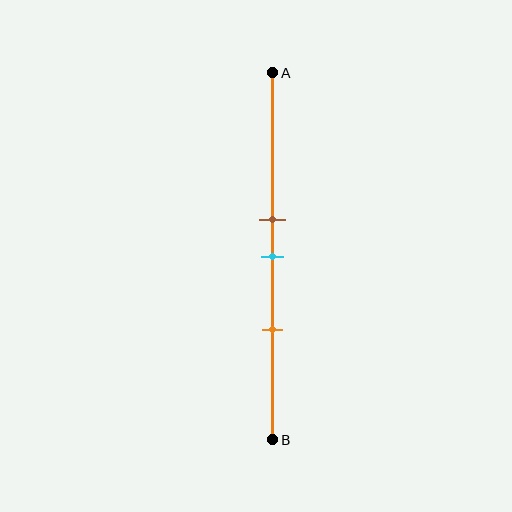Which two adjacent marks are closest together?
The brown and cyan marks are the closest adjacent pair.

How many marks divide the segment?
There are 3 marks dividing the segment.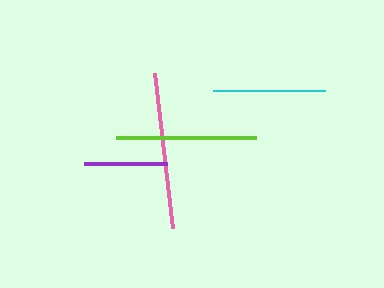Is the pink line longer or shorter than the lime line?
The pink line is longer than the lime line.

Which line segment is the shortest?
The purple line is the shortest at approximately 83 pixels.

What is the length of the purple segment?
The purple segment is approximately 83 pixels long.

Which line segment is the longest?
The pink line is the longest at approximately 157 pixels.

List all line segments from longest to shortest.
From longest to shortest: pink, lime, cyan, purple.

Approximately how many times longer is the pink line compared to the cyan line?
The pink line is approximately 1.4 times the length of the cyan line.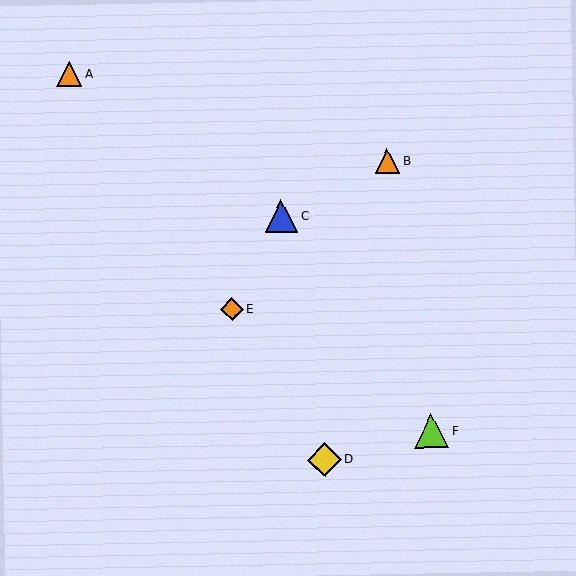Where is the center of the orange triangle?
The center of the orange triangle is at (69, 74).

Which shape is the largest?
The lime triangle (labeled F) is the largest.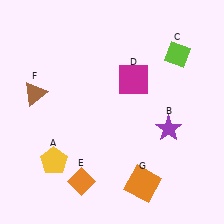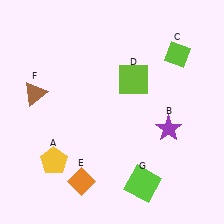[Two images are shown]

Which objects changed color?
D changed from magenta to lime. G changed from orange to lime.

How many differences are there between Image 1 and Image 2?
There are 2 differences between the two images.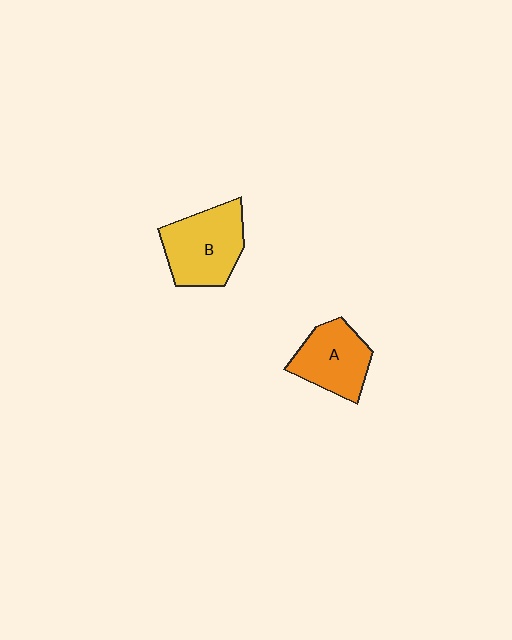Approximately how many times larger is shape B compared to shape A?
Approximately 1.2 times.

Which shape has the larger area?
Shape B (yellow).